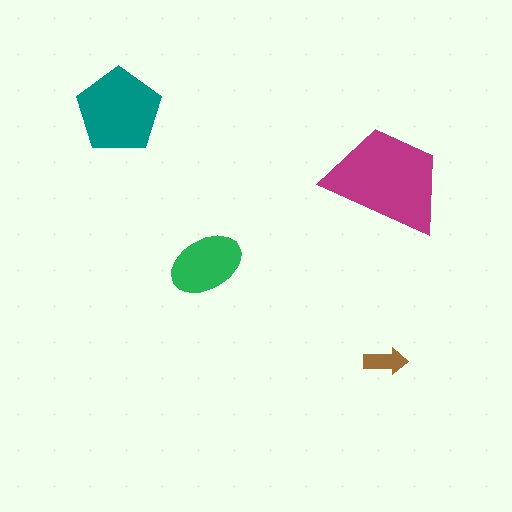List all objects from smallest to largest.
The brown arrow, the green ellipse, the teal pentagon, the magenta trapezoid.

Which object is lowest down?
The brown arrow is bottommost.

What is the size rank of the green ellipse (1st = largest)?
3rd.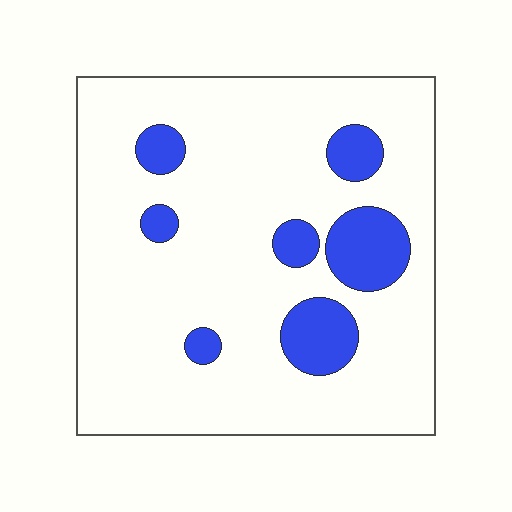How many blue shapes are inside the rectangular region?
7.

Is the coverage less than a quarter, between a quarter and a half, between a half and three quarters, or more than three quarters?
Less than a quarter.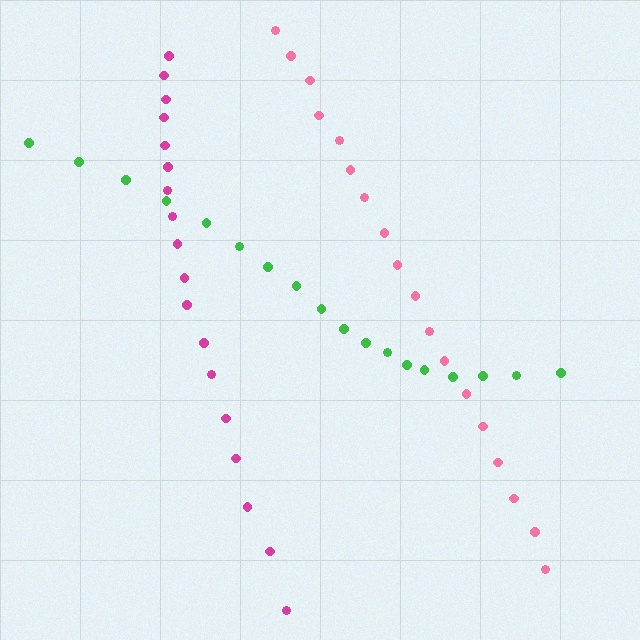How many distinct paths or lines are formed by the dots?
There are 3 distinct paths.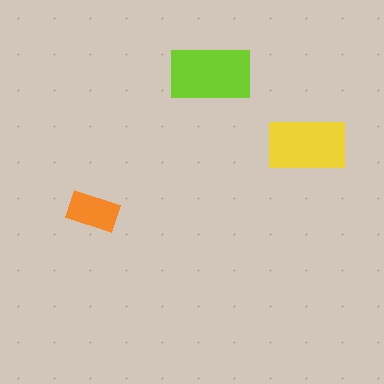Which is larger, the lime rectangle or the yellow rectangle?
The lime one.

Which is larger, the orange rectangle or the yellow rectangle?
The yellow one.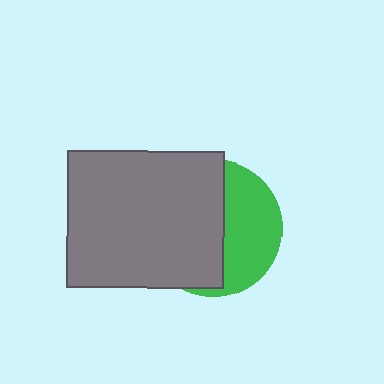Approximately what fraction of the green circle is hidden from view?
Roughly 59% of the green circle is hidden behind the gray rectangle.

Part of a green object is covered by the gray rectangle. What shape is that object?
It is a circle.